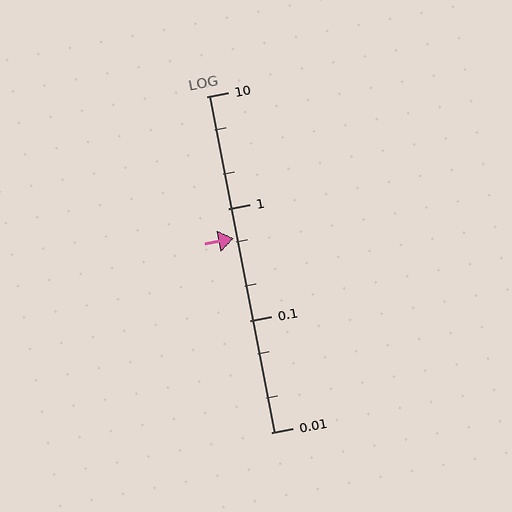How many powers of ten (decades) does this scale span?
The scale spans 3 decades, from 0.01 to 10.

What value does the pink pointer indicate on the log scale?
The pointer indicates approximately 0.54.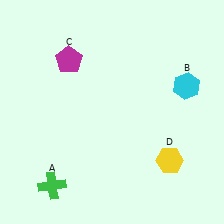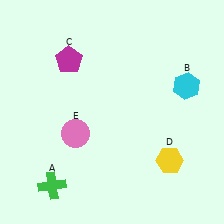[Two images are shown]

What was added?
A pink circle (E) was added in Image 2.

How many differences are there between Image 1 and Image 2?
There is 1 difference between the two images.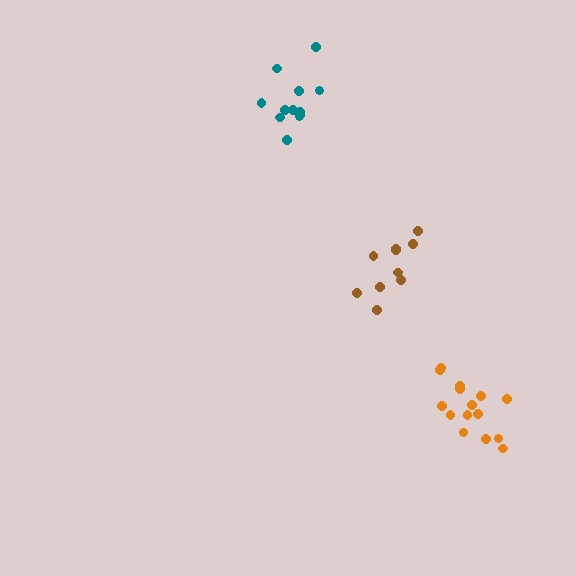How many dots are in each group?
Group 1: 10 dots, Group 2: 15 dots, Group 3: 12 dots (37 total).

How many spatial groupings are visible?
There are 3 spatial groupings.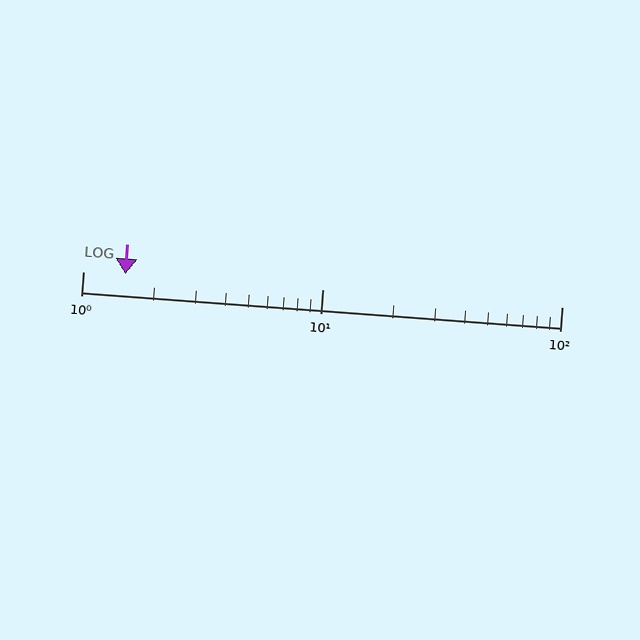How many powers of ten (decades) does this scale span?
The scale spans 2 decades, from 1 to 100.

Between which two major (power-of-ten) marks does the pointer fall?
The pointer is between 1 and 10.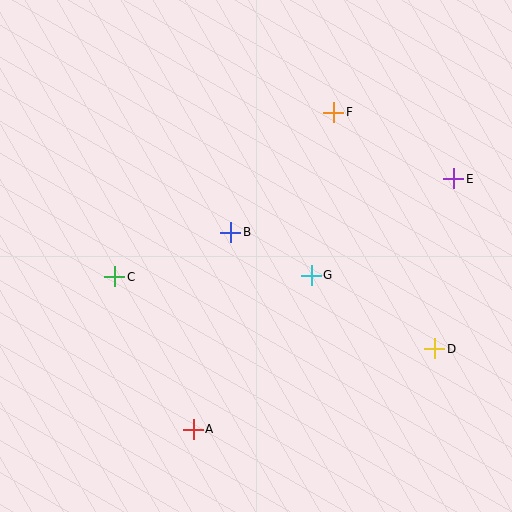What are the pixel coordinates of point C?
Point C is at (115, 277).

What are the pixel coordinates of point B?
Point B is at (231, 232).